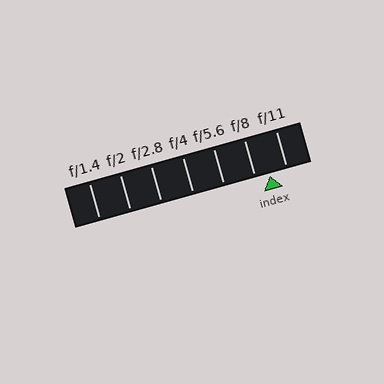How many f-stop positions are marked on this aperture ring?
There are 7 f-stop positions marked.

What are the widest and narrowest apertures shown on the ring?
The widest aperture shown is f/1.4 and the narrowest is f/11.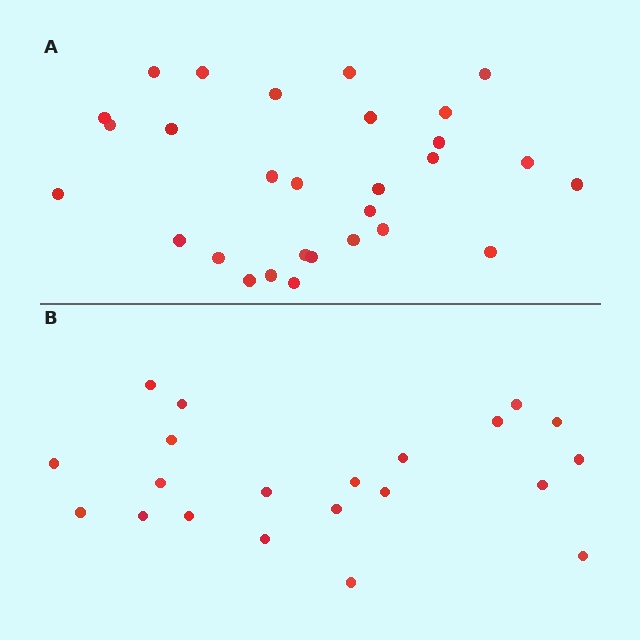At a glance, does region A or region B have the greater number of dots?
Region A (the top region) has more dots.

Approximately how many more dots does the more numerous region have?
Region A has roughly 8 or so more dots than region B.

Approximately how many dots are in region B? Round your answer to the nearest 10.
About 20 dots. (The exact count is 21, which rounds to 20.)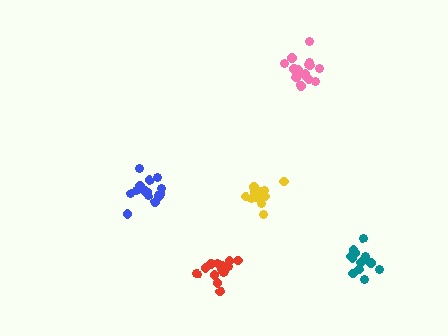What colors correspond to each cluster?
The clusters are colored: teal, pink, red, blue, yellow.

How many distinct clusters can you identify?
There are 5 distinct clusters.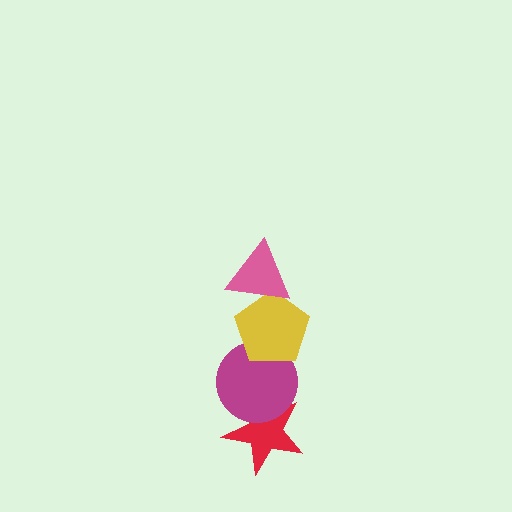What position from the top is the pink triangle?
The pink triangle is 1st from the top.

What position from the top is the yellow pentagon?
The yellow pentagon is 2nd from the top.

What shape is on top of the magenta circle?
The yellow pentagon is on top of the magenta circle.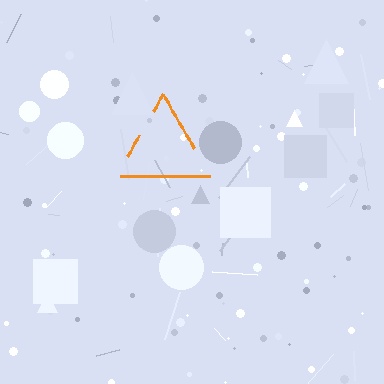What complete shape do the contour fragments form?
The contour fragments form a triangle.